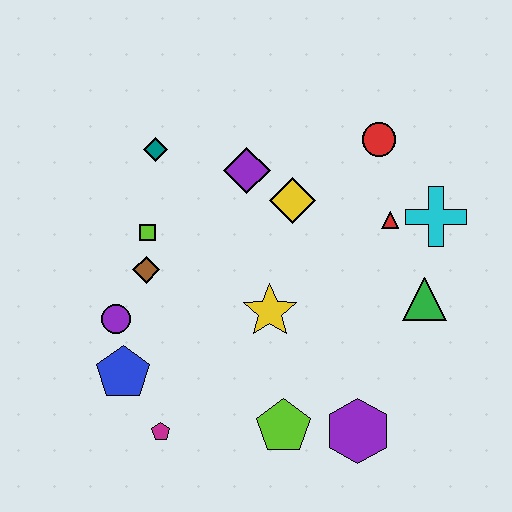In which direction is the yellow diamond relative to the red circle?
The yellow diamond is to the left of the red circle.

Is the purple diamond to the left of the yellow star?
Yes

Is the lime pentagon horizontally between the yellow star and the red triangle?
Yes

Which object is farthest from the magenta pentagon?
The red circle is farthest from the magenta pentagon.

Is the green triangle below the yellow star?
No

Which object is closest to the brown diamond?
The lime square is closest to the brown diamond.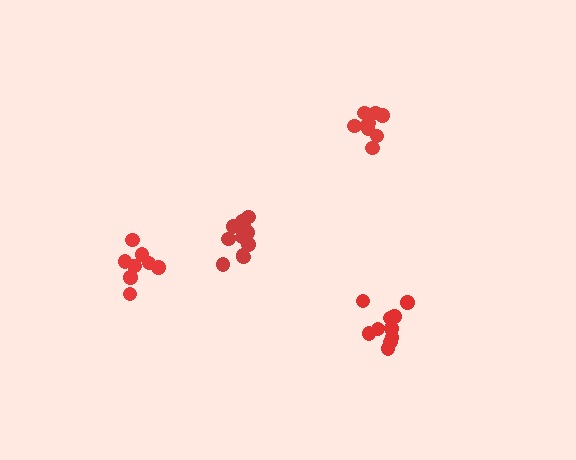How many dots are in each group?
Group 1: 8 dots, Group 2: 11 dots, Group 3: 8 dots, Group 4: 10 dots (37 total).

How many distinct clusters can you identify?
There are 4 distinct clusters.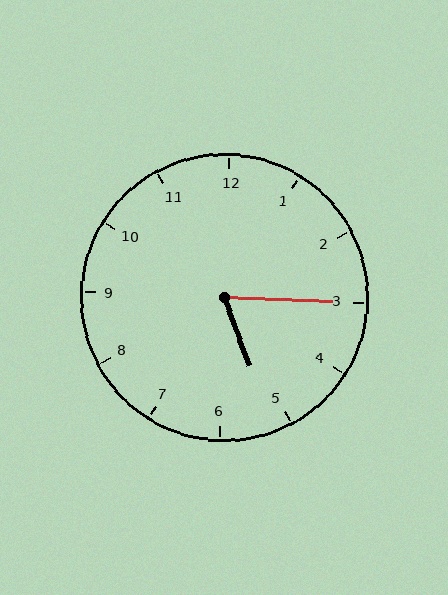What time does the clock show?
5:15.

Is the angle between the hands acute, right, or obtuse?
It is acute.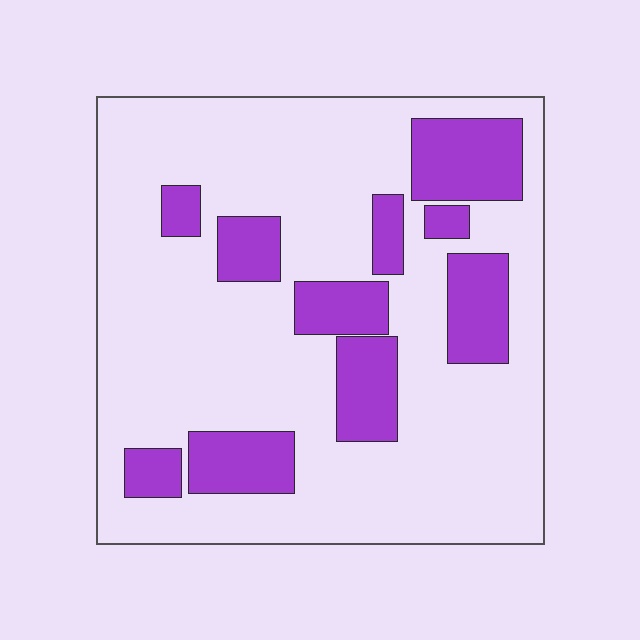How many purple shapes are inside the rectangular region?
10.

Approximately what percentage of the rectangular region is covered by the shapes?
Approximately 25%.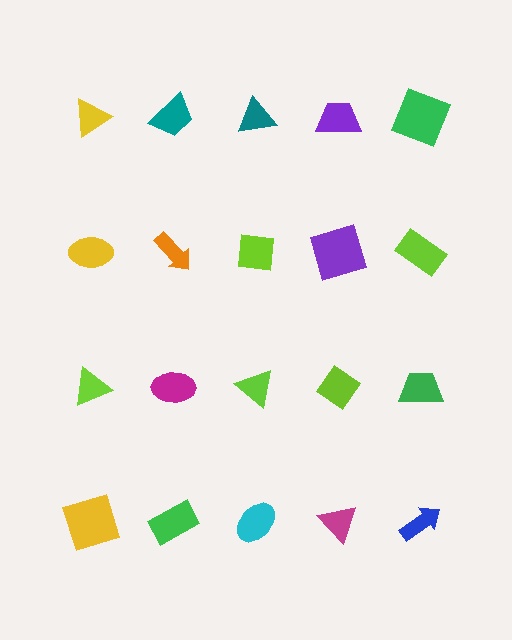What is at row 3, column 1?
A lime triangle.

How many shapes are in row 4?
5 shapes.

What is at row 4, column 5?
A blue arrow.